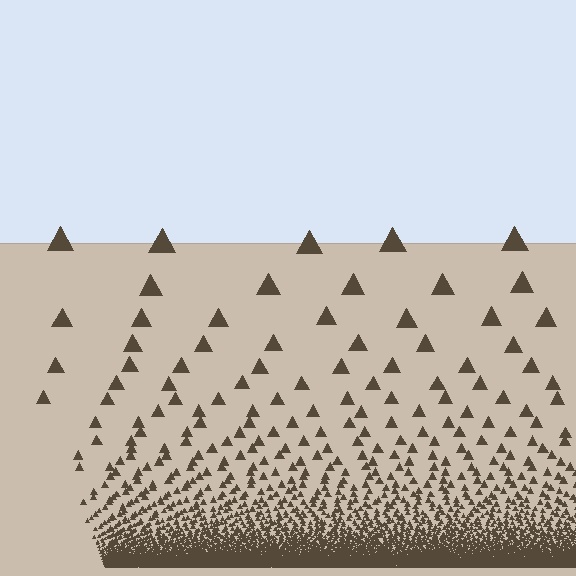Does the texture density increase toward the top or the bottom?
Density increases toward the bottom.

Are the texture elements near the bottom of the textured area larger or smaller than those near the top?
Smaller. The gradient is inverted — elements near the bottom are smaller and denser.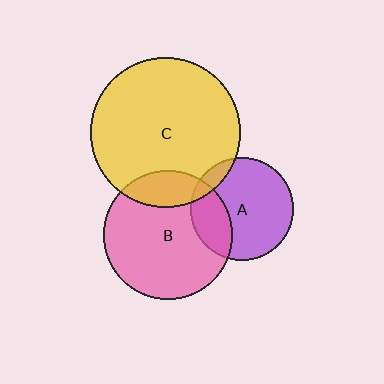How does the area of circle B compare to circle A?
Approximately 1.6 times.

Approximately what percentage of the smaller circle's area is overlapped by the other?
Approximately 10%.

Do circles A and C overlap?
Yes.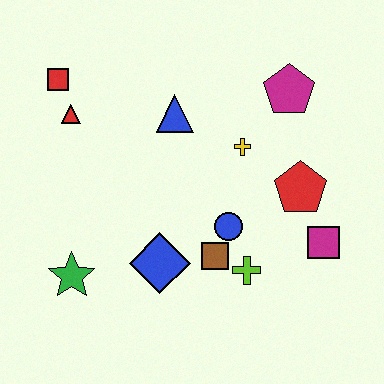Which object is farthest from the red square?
The magenta square is farthest from the red square.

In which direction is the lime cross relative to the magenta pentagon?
The lime cross is below the magenta pentagon.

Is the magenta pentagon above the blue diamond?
Yes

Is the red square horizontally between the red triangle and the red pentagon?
No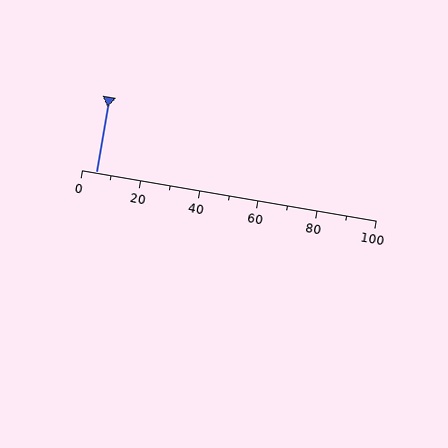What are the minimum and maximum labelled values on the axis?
The axis runs from 0 to 100.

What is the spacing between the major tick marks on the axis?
The major ticks are spaced 20 apart.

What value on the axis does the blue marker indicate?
The marker indicates approximately 5.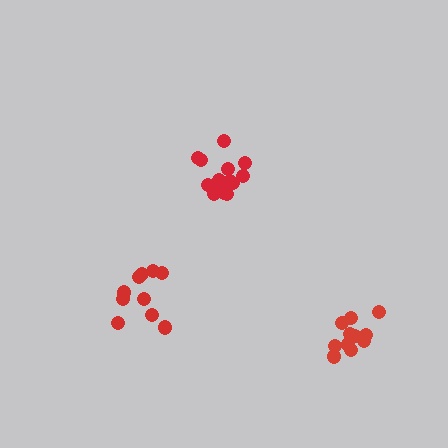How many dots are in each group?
Group 1: 10 dots, Group 2: 16 dots, Group 3: 11 dots (37 total).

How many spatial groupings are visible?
There are 3 spatial groupings.